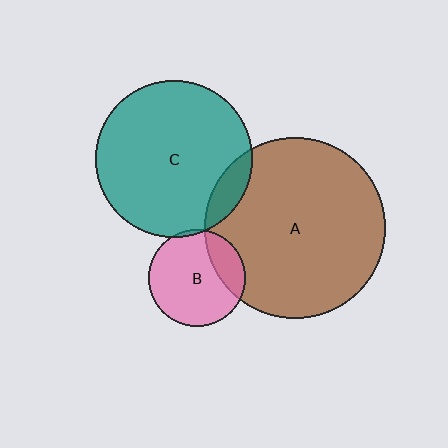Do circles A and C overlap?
Yes.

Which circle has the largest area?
Circle A (brown).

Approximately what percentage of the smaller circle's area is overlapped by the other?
Approximately 10%.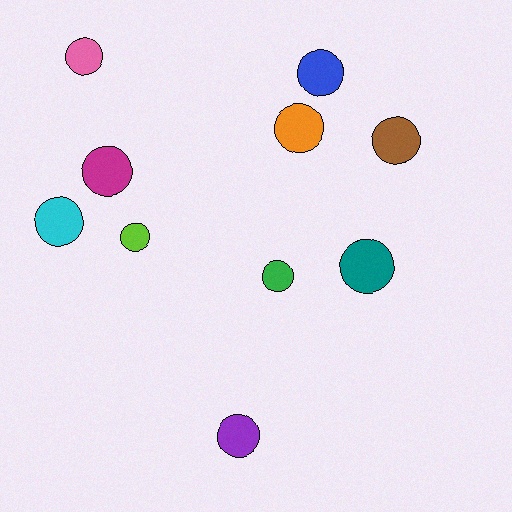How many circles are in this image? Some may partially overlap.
There are 10 circles.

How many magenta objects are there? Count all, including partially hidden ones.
There is 1 magenta object.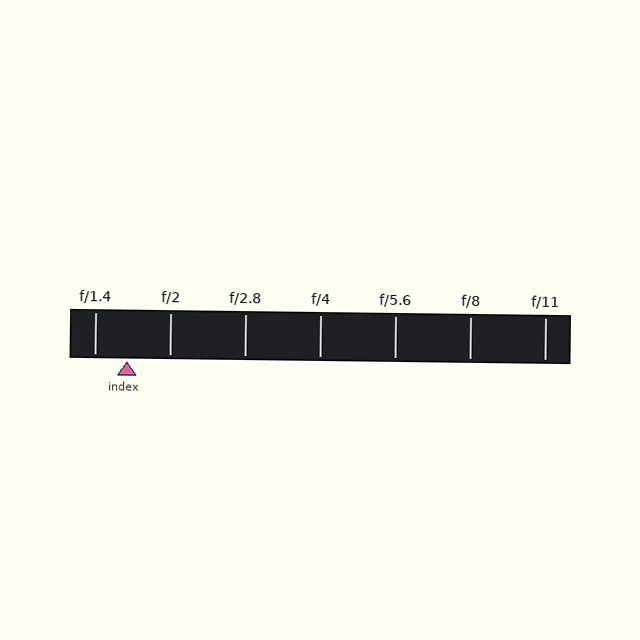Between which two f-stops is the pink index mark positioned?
The index mark is between f/1.4 and f/2.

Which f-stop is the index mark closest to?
The index mark is closest to f/1.4.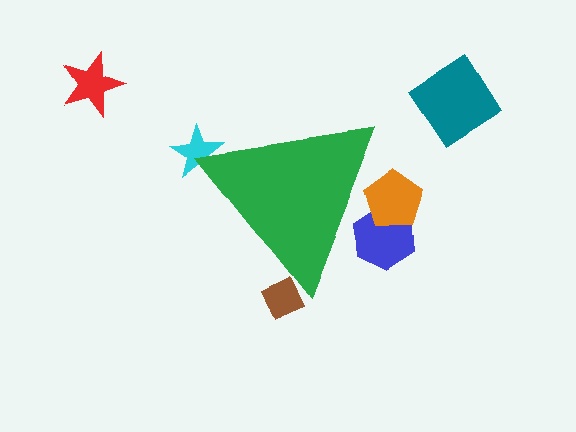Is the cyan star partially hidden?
Yes, the cyan star is partially hidden behind the green triangle.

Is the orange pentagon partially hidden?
Yes, the orange pentagon is partially hidden behind the green triangle.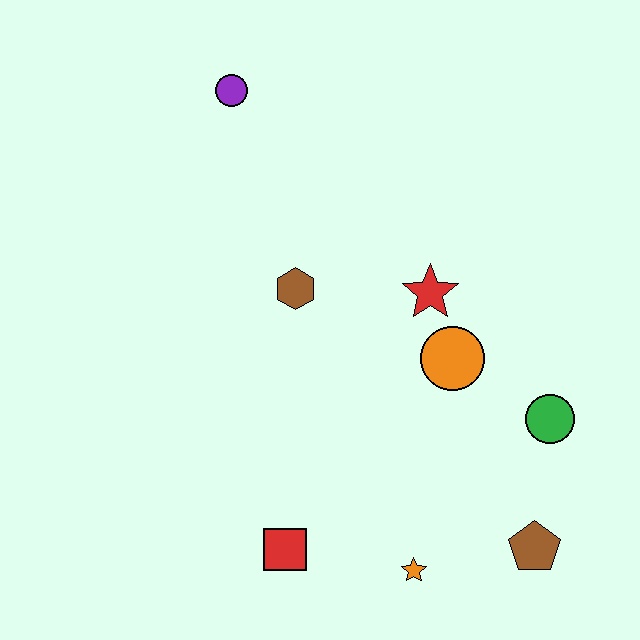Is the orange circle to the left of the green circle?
Yes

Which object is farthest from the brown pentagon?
The purple circle is farthest from the brown pentagon.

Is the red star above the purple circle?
No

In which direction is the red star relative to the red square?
The red star is above the red square.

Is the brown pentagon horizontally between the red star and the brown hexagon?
No